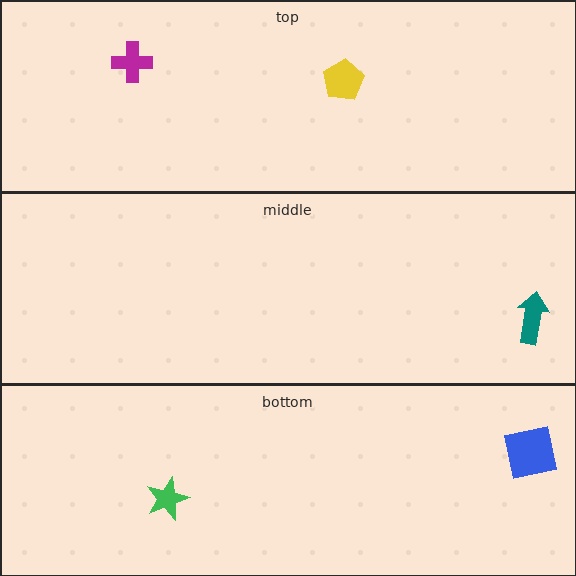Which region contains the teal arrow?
The middle region.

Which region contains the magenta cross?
The top region.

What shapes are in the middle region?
The teal arrow.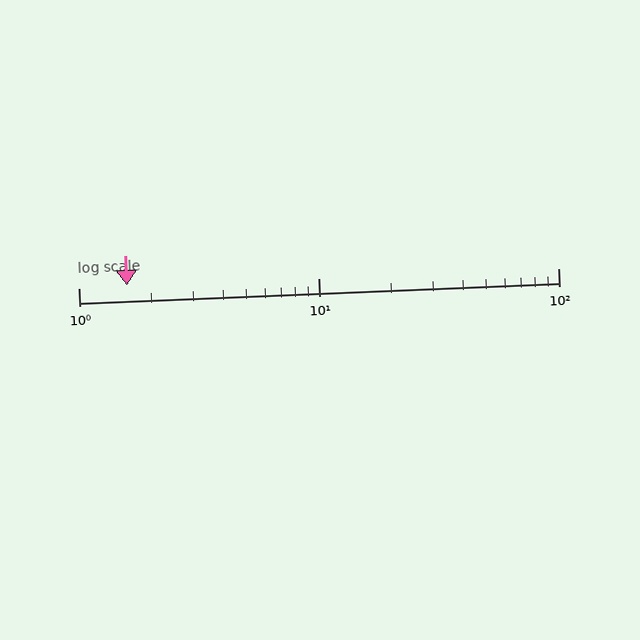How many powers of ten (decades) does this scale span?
The scale spans 2 decades, from 1 to 100.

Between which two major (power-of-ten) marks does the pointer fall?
The pointer is between 1 and 10.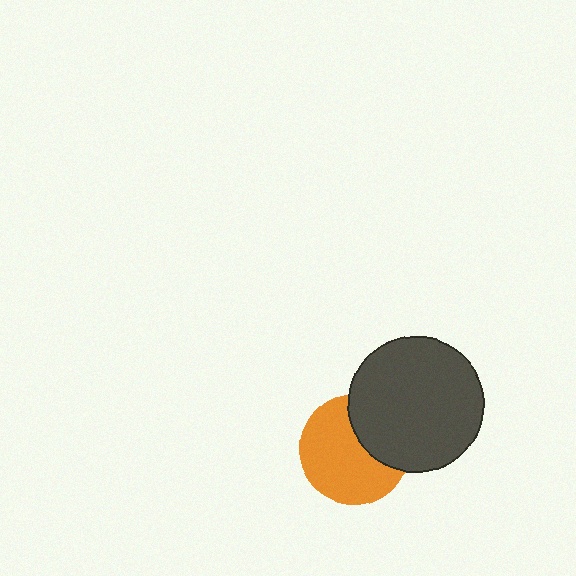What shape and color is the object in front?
The object in front is a dark gray circle.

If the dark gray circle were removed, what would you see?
You would see the complete orange circle.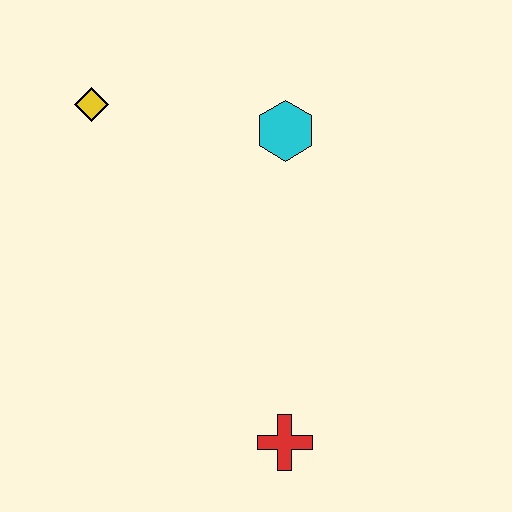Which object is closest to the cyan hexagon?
The yellow diamond is closest to the cyan hexagon.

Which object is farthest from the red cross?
The yellow diamond is farthest from the red cross.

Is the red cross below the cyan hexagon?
Yes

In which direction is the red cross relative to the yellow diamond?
The red cross is below the yellow diamond.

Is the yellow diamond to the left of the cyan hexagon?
Yes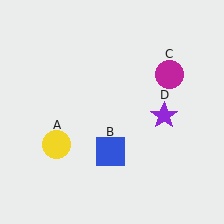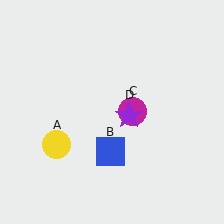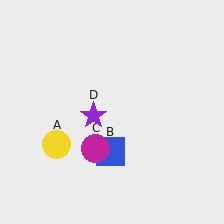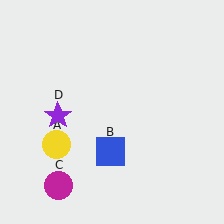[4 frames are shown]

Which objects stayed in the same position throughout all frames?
Yellow circle (object A) and blue square (object B) remained stationary.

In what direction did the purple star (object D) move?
The purple star (object D) moved left.